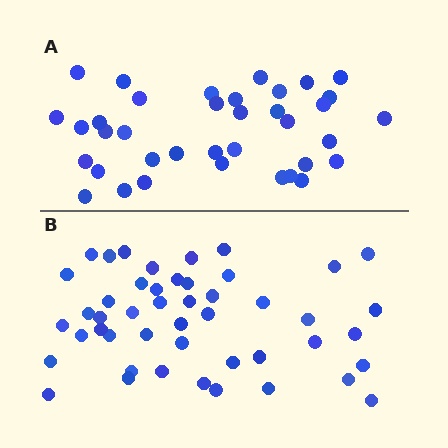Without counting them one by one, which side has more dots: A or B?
Region B (the bottom region) has more dots.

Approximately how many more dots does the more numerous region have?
Region B has roughly 10 or so more dots than region A.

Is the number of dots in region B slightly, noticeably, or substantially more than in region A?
Region B has noticeably more, but not dramatically so. The ratio is roughly 1.3 to 1.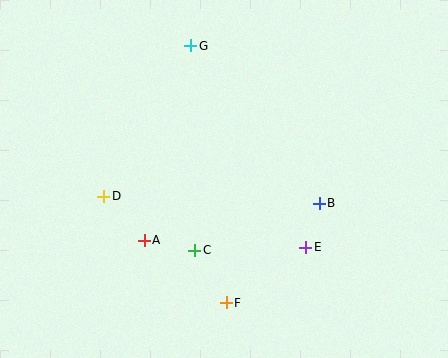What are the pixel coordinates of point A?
Point A is at (144, 240).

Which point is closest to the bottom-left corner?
Point A is closest to the bottom-left corner.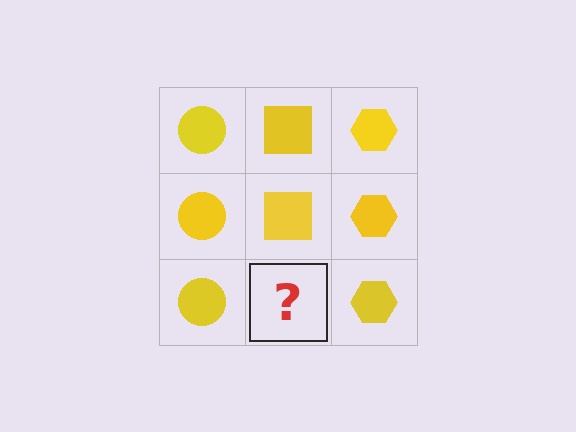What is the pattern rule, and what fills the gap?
The rule is that each column has a consistent shape. The gap should be filled with a yellow square.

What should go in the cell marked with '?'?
The missing cell should contain a yellow square.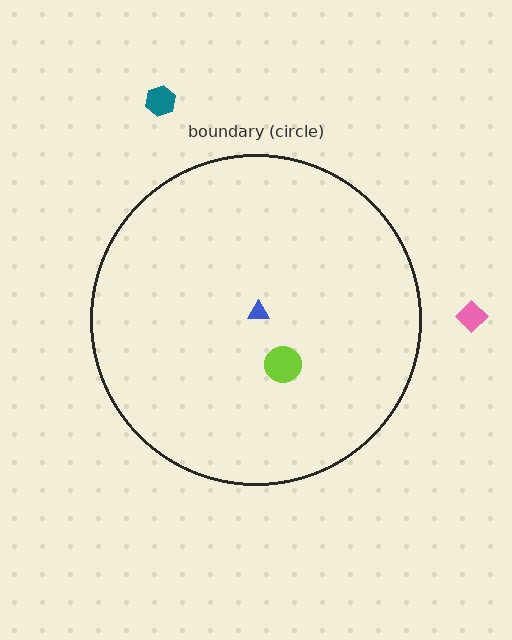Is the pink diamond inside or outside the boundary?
Outside.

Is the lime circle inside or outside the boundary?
Inside.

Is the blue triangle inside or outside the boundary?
Inside.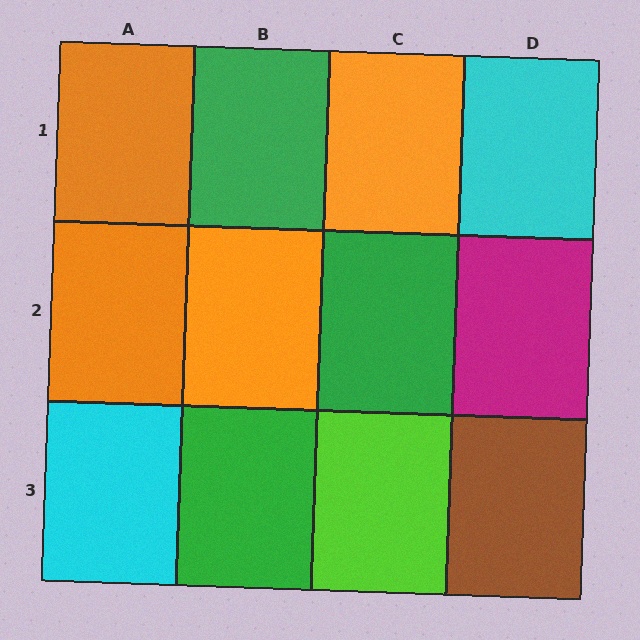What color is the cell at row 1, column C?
Orange.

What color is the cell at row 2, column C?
Green.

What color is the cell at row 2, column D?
Magenta.